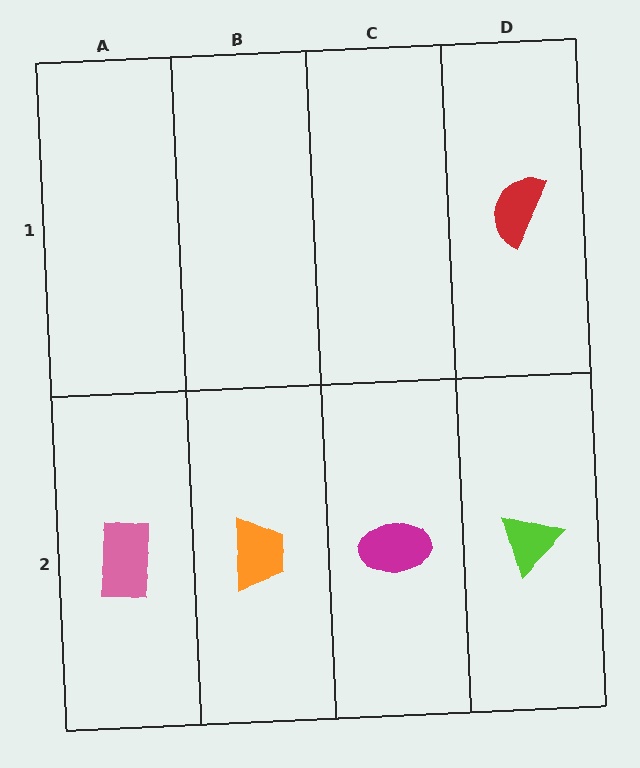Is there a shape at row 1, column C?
No, that cell is empty.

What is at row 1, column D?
A red semicircle.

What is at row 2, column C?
A magenta ellipse.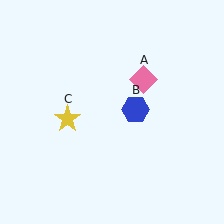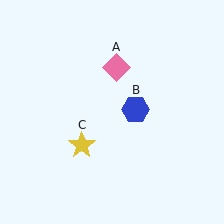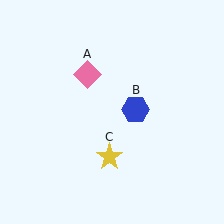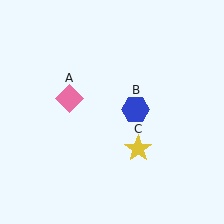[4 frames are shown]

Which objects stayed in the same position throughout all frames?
Blue hexagon (object B) remained stationary.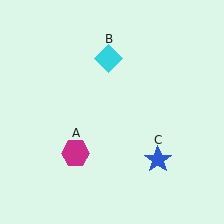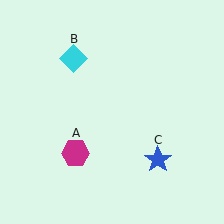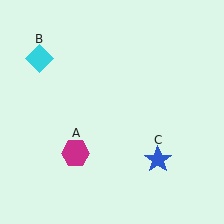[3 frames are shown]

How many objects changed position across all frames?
1 object changed position: cyan diamond (object B).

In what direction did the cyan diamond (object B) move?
The cyan diamond (object B) moved left.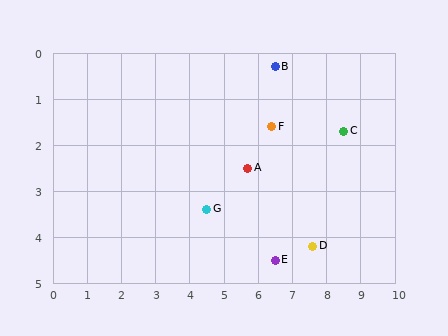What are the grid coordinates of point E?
Point E is at approximately (6.5, 4.5).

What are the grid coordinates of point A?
Point A is at approximately (5.7, 2.5).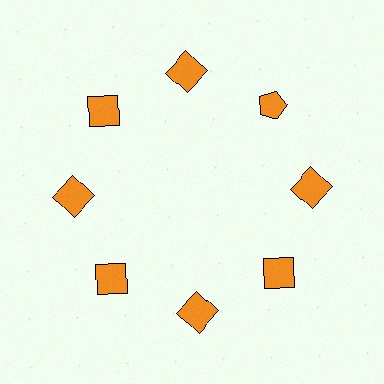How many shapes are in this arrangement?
There are 8 shapes arranged in a ring pattern.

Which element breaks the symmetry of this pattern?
The orange pentagon at roughly the 2 o'clock position breaks the symmetry. All other shapes are orange squares.